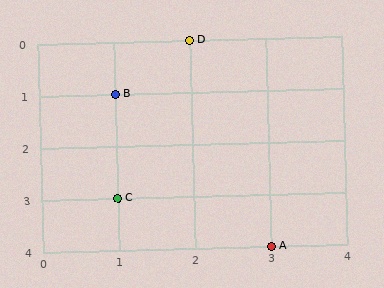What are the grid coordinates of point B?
Point B is at grid coordinates (1, 1).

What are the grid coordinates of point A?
Point A is at grid coordinates (3, 4).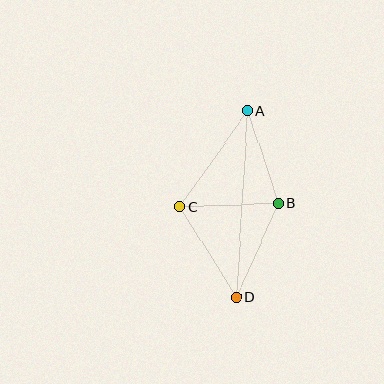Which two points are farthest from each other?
Points A and D are farthest from each other.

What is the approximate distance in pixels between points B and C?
The distance between B and C is approximately 98 pixels.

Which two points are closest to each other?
Points A and B are closest to each other.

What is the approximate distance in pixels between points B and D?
The distance between B and D is approximately 103 pixels.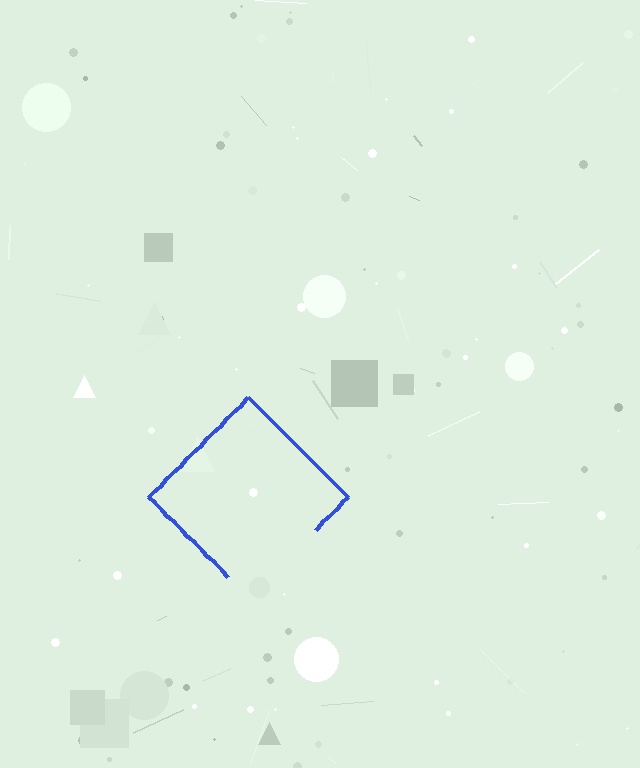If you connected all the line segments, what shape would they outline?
They would outline a diamond.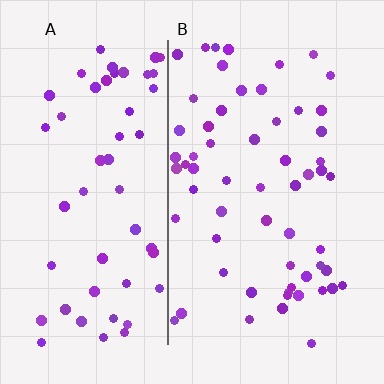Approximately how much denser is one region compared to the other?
Approximately 1.1× — region B over region A.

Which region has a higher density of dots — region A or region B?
B (the right).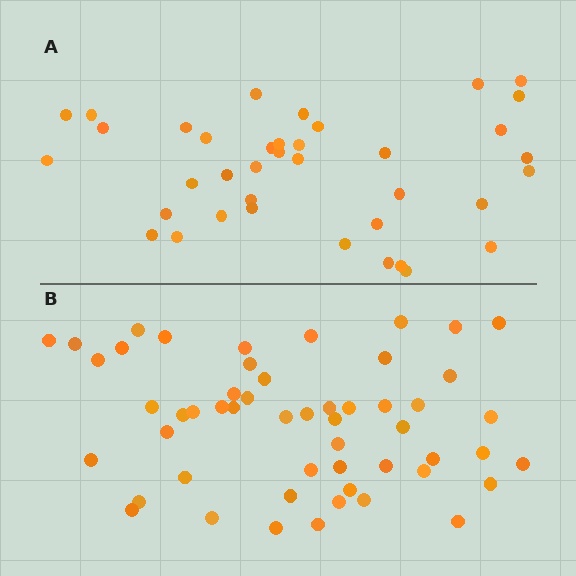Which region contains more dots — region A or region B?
Region B (the bottom region) has more dots.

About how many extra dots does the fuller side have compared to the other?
Region B has approximately 15 more dots than region A.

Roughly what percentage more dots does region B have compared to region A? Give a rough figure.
About 40% more.